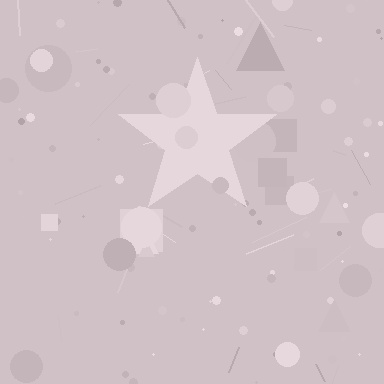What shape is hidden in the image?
A star is hidden in the image.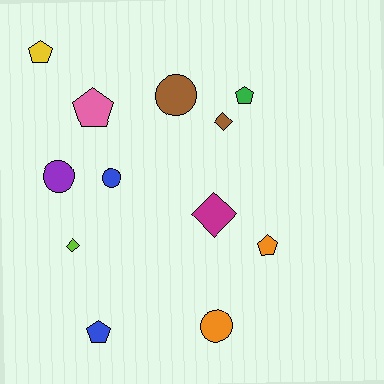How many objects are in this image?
There are 12 objects.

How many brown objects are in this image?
There are 2 brown objects.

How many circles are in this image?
There are 4 circles.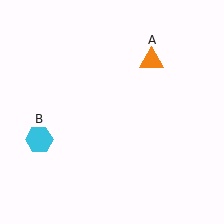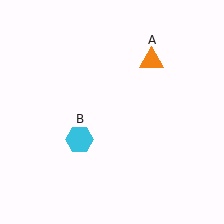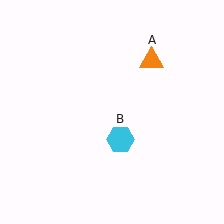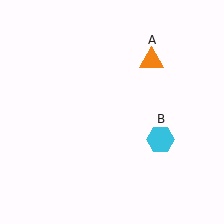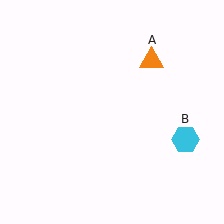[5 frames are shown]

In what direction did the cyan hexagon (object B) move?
The cyan hexagon (object B) moved right.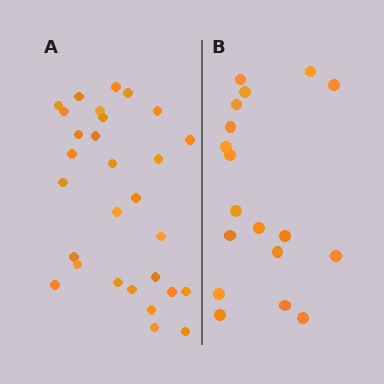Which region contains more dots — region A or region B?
Region A (the left region) has more dots.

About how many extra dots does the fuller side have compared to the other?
Region A has roughly 12 or so more dots than region B.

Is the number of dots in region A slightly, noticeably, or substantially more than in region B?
Region A has substantially more. The ratio is roughly 1.6 to 1.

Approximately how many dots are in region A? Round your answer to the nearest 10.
About 30 dots. (The exact count is 29, which rounds to 30.)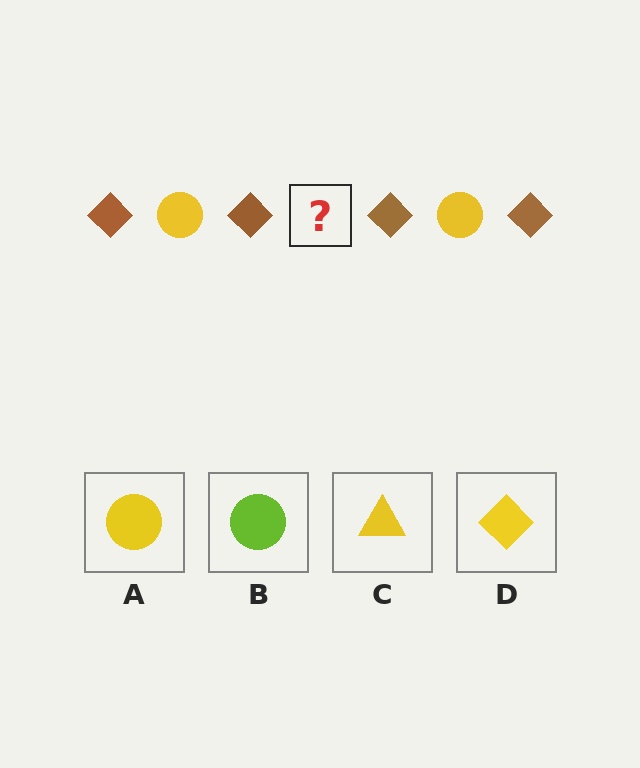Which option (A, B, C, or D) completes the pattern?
A.